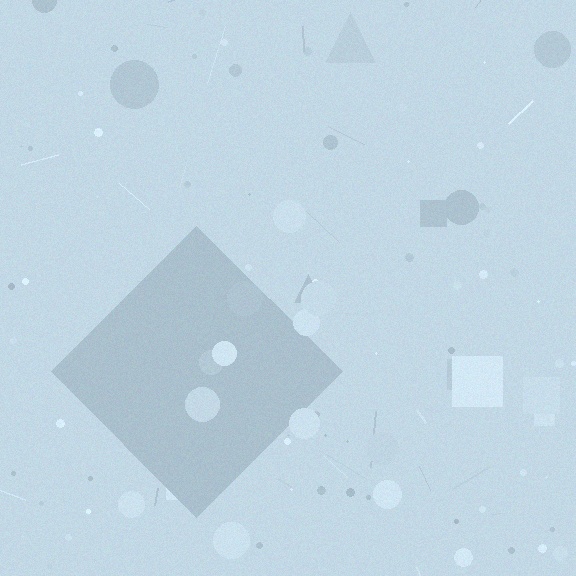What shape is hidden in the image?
A diamond is hidden in the image.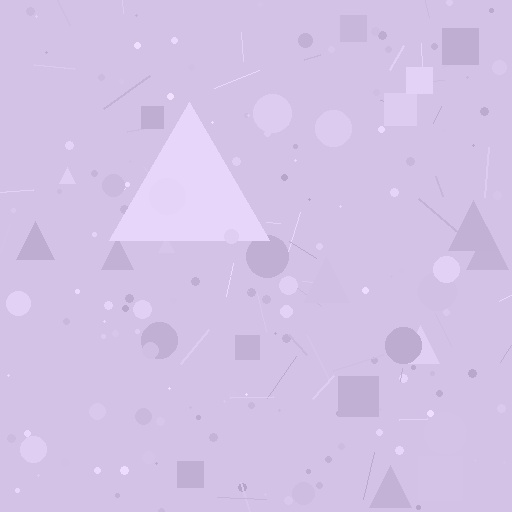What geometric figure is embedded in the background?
A triangle is embedded in the background.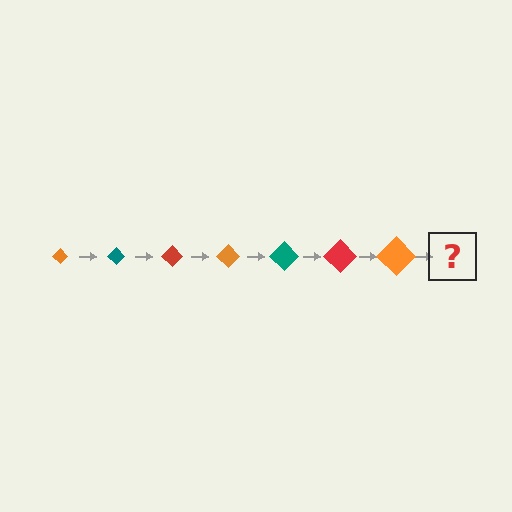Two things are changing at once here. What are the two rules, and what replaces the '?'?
The two rules are that the diamond grows larger each step and the color cycles through orange, teal, and red. The '?' should be a teal diamond, larger than the previous one.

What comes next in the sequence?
The next element should be a teal diamond, larger than the previous one.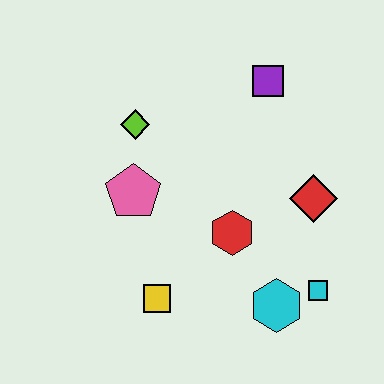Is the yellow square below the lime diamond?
Yes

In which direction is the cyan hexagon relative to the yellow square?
The cyan hexagon is to the right of the yellow square.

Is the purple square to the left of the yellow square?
No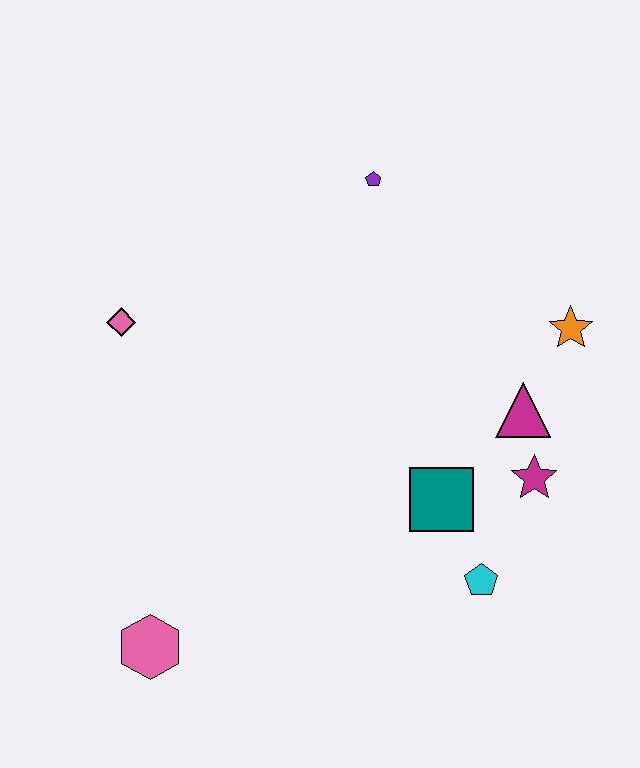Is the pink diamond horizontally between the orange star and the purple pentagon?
No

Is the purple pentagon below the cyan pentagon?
No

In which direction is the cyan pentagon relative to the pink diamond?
The cyan pentagon is to the right of the pink diamond.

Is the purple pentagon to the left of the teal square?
Yes